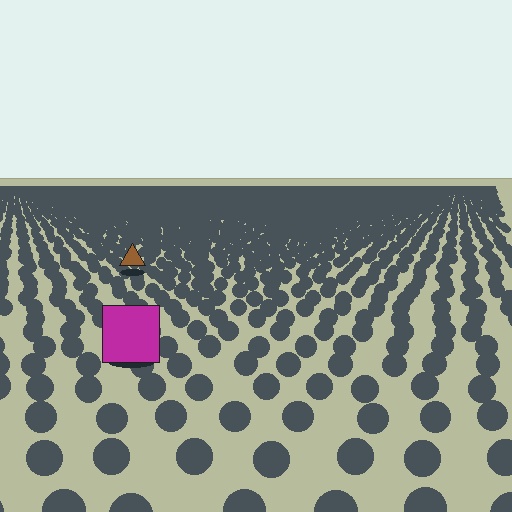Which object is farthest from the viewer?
The brown triangle is farthest from the viewer. It appears smaller and the ground texture around it is denser.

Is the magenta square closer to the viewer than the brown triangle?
Yes. The magenta square is closer — you can tell from the texture gradient: the ground texture is coarser near it.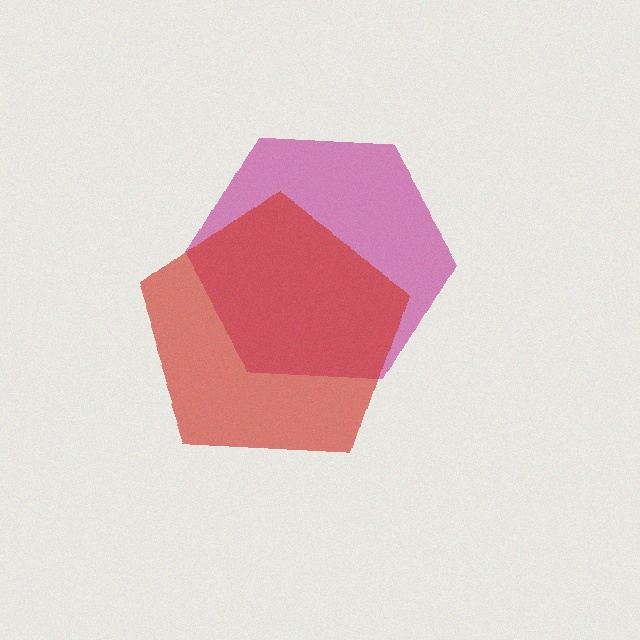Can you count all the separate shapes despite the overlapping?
Yes, there are 2 separate shapes.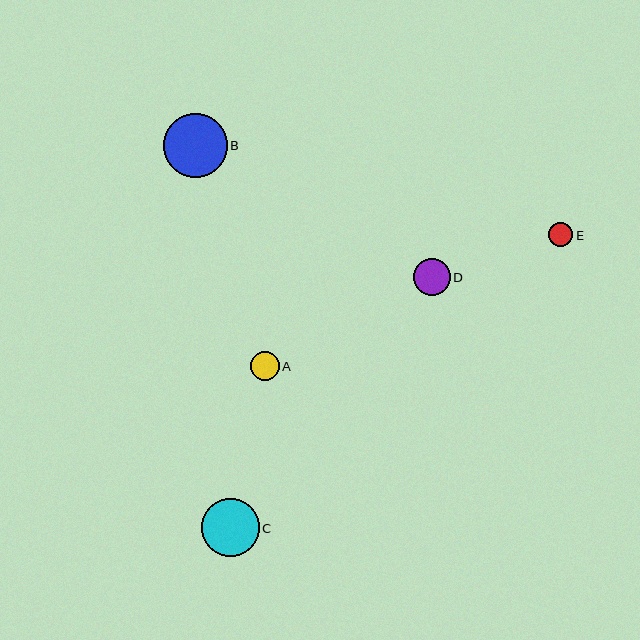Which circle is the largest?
Circle B is the largest with a size of approximately 64 pixels.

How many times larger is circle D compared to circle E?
Circle D is approximately 1.5 times the size of circle E.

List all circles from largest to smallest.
From largest to smallest: B, C, D, A, E.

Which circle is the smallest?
Circle E is the smallest with a size of approximately 25 pixels.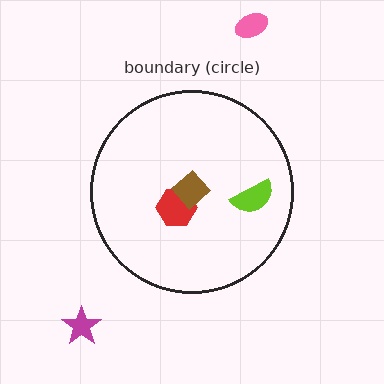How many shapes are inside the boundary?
3 inside, 2 outside.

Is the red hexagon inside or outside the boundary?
Inside.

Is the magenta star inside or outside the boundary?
Outside.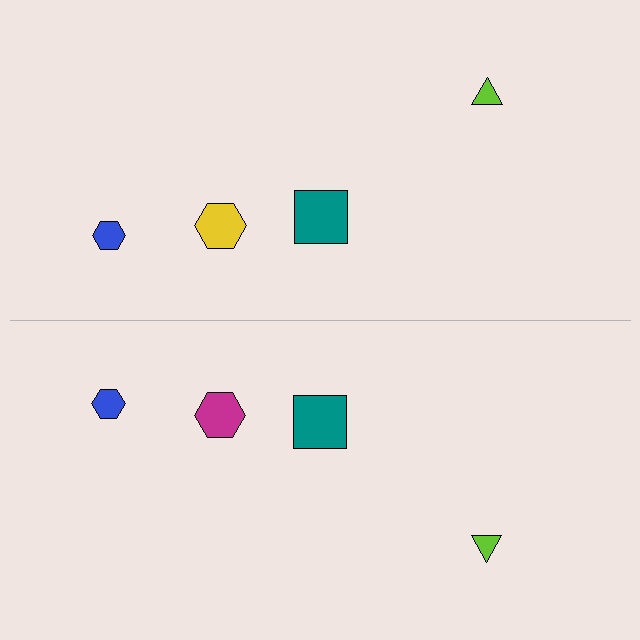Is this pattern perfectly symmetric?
No, the pattern is not perfectly symmetric. The magenta hexagon on the bottom side breaks the symmetry — its mirror counterpart is yellow.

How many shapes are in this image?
There are 8 shapes in this image.